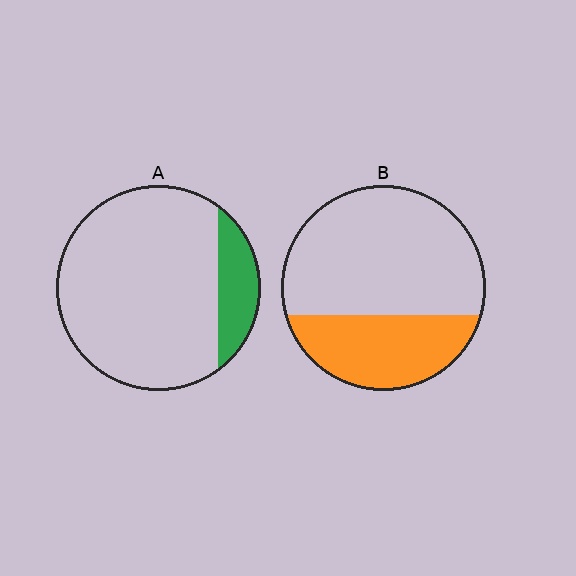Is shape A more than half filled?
No.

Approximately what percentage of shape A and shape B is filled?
A is approximately 15% and B is approximately 35%.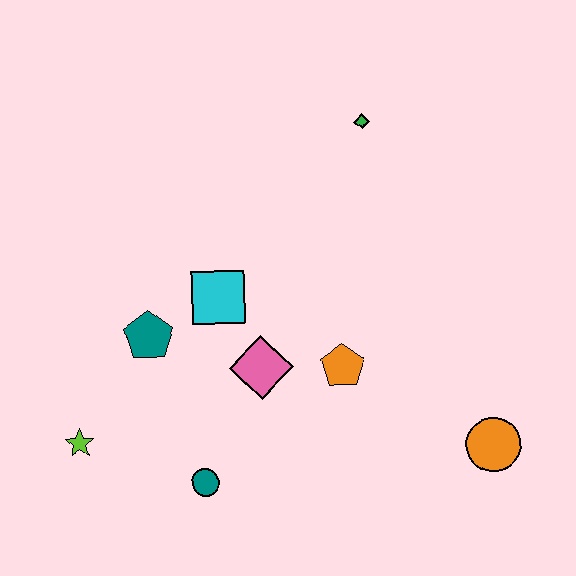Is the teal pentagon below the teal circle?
No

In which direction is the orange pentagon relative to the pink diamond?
The orange pentagon is to the right of the pink diamond.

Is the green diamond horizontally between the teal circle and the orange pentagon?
No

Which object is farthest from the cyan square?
The orange circle is farthest from the cyan square.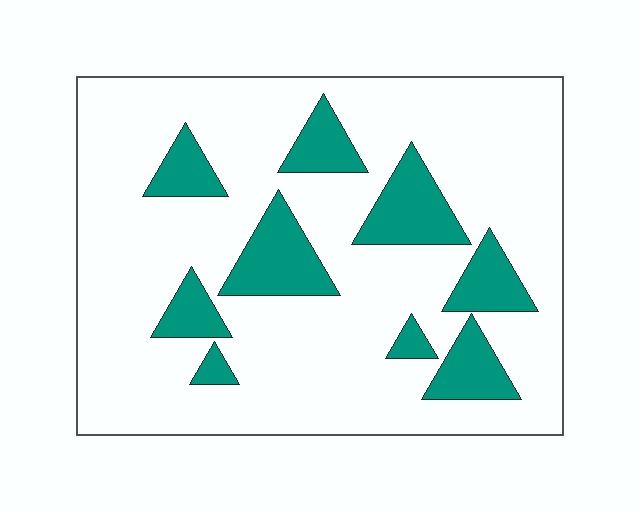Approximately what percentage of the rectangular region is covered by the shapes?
Approximately 20%.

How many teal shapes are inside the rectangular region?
9.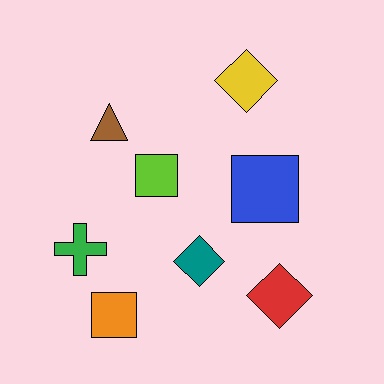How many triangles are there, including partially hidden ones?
There is 1 triangle.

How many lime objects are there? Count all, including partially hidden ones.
There is 1 lime object.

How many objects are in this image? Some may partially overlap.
There are 8 objects.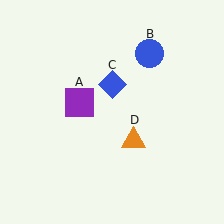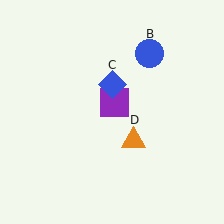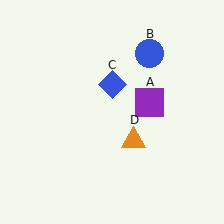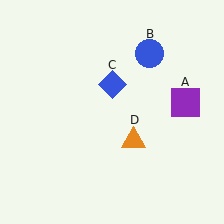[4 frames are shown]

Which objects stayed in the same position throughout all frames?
Blue circle (object B) and blue diamond (object C) and orange triangle (object D) remained stationary.